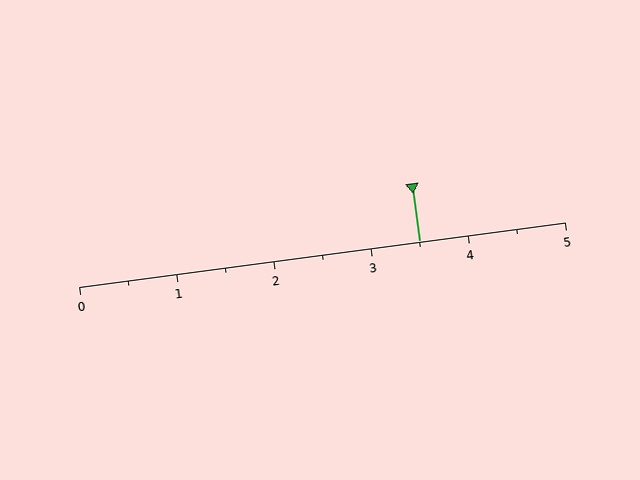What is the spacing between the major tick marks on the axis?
The major ticks are spaced 1 apart.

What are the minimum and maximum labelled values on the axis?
The axis runs from 0 to 5.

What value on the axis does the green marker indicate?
The marker indicates approximately 3.5.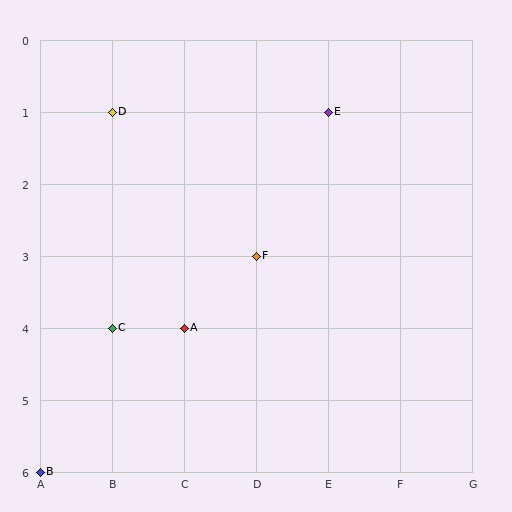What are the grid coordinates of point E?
Point E is at grid coordinates (E, 1).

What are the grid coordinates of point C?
Point C is at grid coordinates (B, 4).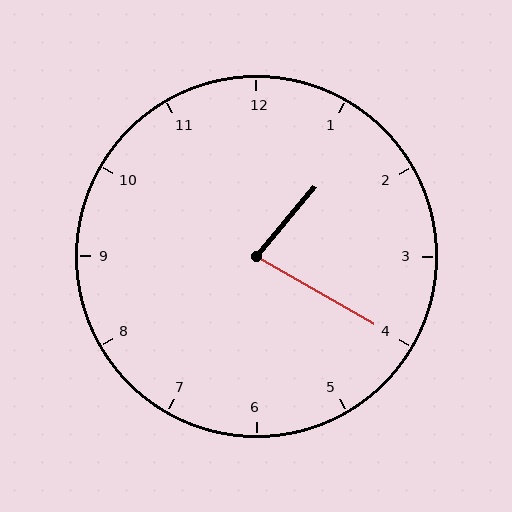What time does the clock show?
1:20.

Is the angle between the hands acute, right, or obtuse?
It is acute.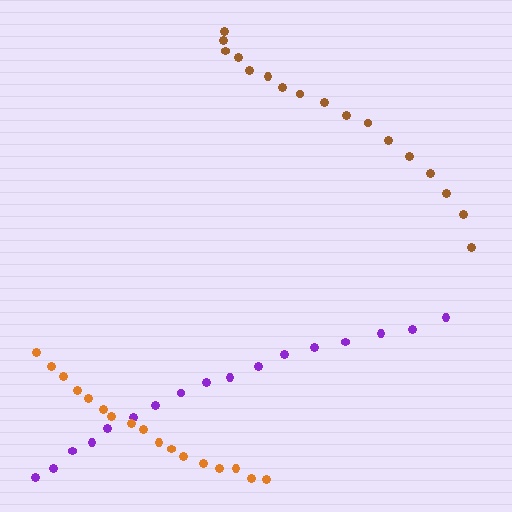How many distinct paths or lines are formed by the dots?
There are 3 distinct paths.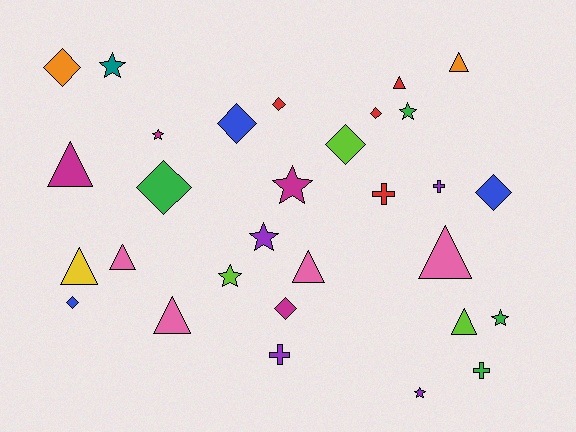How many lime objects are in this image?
There are 3 lime objects.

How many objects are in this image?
There are 30 objects.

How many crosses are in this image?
There are 4 crosses.